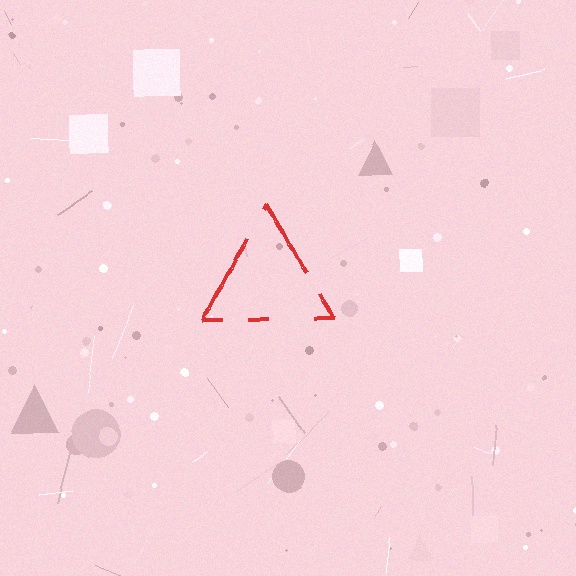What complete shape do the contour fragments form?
The contour fragments form a triangle.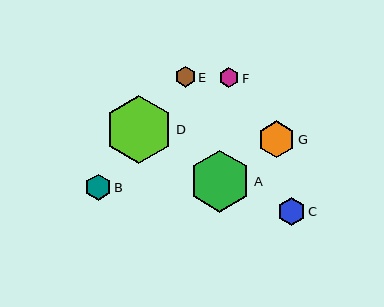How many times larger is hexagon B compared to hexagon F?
Hexagon B is approximately 1.3 times the size of hexagon F.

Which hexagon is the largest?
Hexagon D is the largest with a size of approximately 68 pixels.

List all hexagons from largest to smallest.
From largest to smallest: D, A, G, C, B, E, F.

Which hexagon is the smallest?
Hexagon F is the smallest with a size of approximately 20 pixels.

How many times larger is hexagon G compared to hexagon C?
Hexagon G is approximately 1.3 times the size of hexagon C.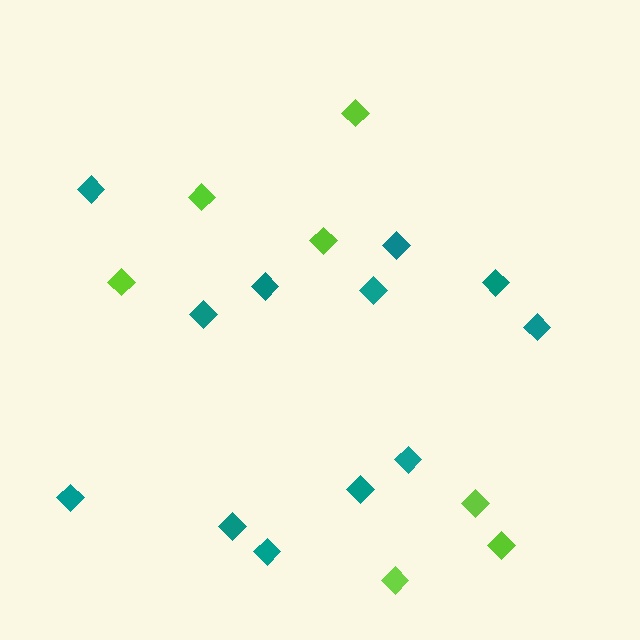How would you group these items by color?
There are 2 groups: one group of lime diamonds (7) and one group of teal diamonds (12).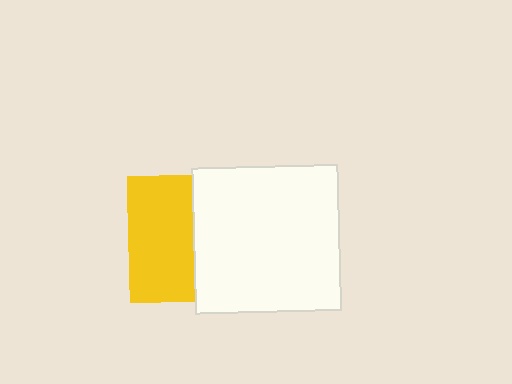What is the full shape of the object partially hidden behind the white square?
The partially hidden object is a yellow square.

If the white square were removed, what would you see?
You would see the complete yellow square.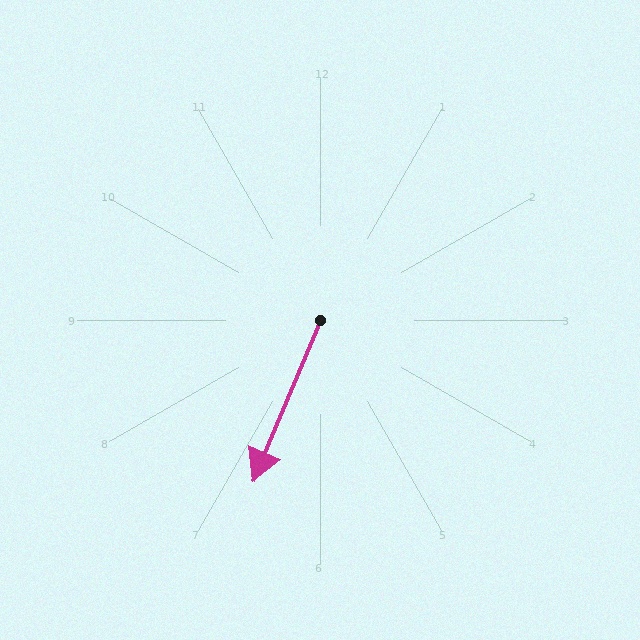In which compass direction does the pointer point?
Southwest.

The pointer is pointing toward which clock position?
Roughly 7 o'clock.